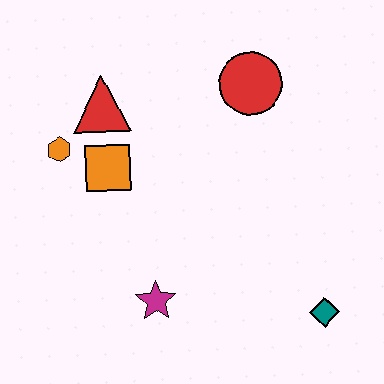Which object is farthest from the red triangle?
The teal diamond is farthest from the red triangle.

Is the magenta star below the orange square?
Yes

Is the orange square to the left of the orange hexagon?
No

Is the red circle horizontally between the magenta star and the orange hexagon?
No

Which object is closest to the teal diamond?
The magenta star is closest to the teal diamond.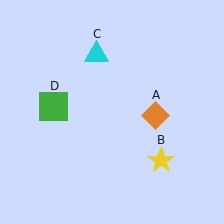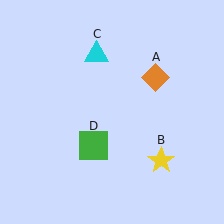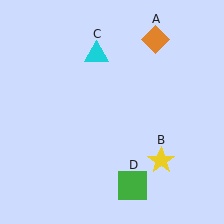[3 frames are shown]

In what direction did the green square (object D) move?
The green square (object D) moved down and to the right.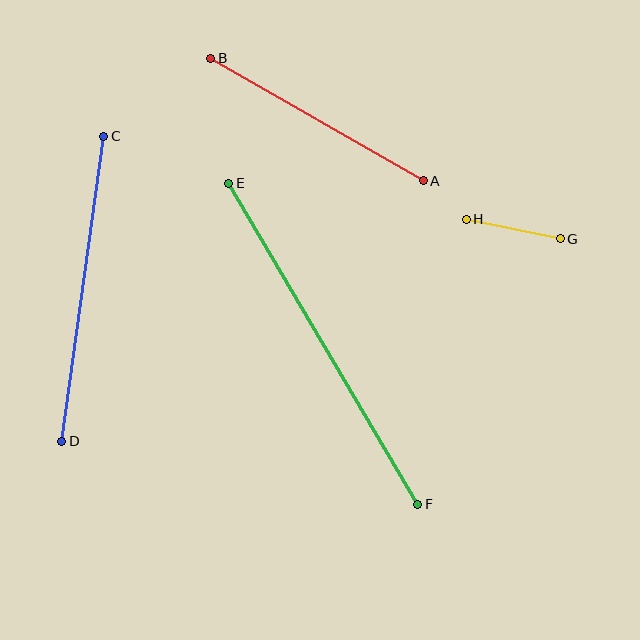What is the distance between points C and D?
The distance is approximately 308 pixels.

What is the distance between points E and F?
The distance is approximately 372 pixels.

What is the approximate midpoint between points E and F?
The midpoint is at approximately (323, 344) pixels.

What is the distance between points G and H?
The distance is approximately 96 pixels.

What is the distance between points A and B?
The distance is approximately 245 pixels.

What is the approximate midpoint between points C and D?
The midpoint is at approximately (83, 289) pixels.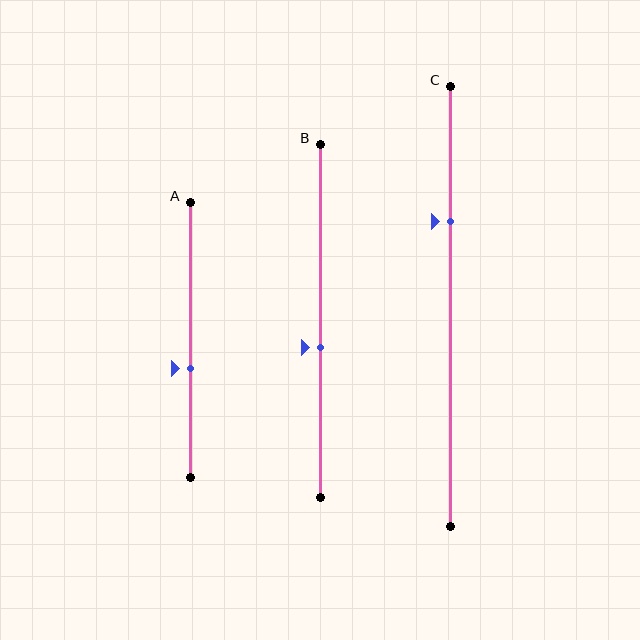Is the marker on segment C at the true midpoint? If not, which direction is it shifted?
No, the marker on segment C is shifted upward by about 19% of the segment length.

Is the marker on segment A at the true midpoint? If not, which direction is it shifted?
No, the marker on segment A is shifted downward by about 10% of the segment length.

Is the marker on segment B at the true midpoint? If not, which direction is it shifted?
No, the marker on segment B is shifted downward by about 7% of the segment length.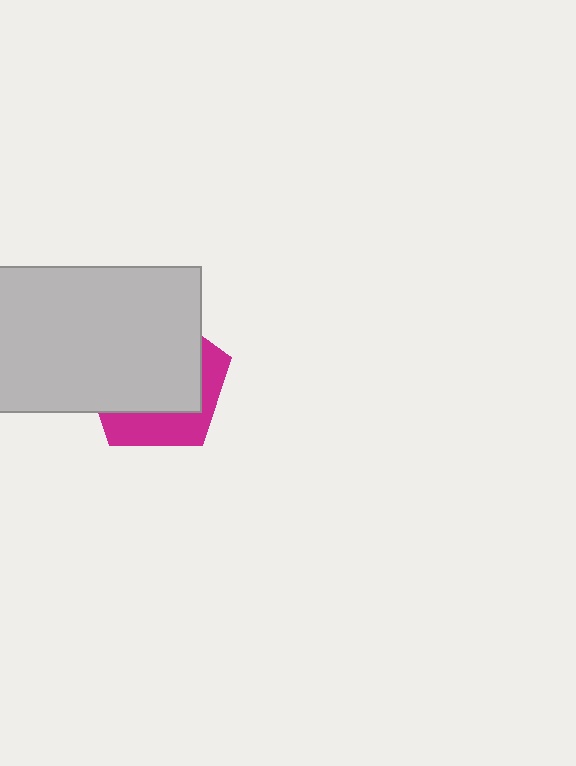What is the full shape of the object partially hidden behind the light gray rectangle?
The partially hidden object is a magenta pentagon.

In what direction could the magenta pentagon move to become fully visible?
The magenta pentagon could move toward the lower-right. That would shift it out from behind the light gray rectangle entirely.